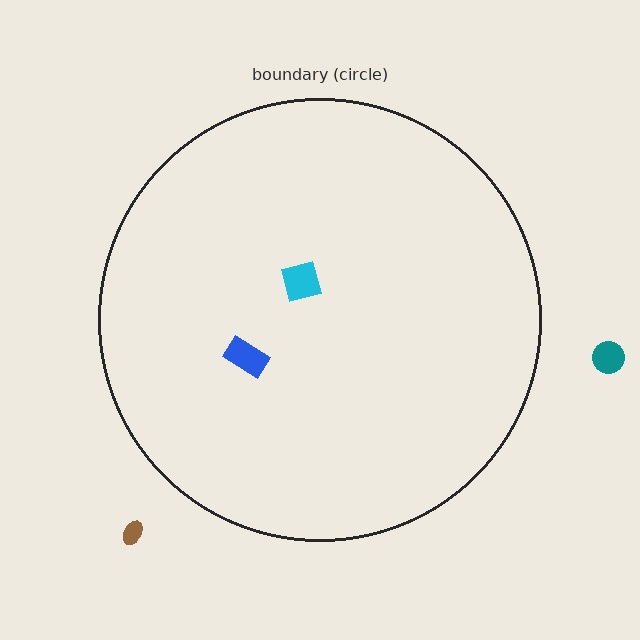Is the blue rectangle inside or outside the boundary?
Inside.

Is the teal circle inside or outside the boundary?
Outside.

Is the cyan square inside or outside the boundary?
Inside.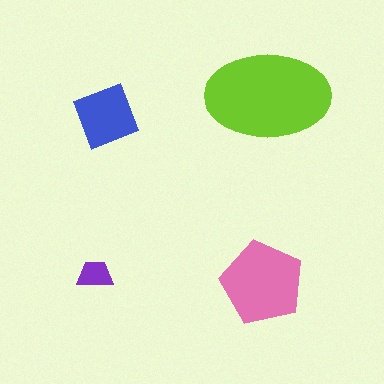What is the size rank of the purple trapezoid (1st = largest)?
4th.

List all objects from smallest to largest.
The purple trapezoid, the blue square, the pink pentagon, the lime ellipse.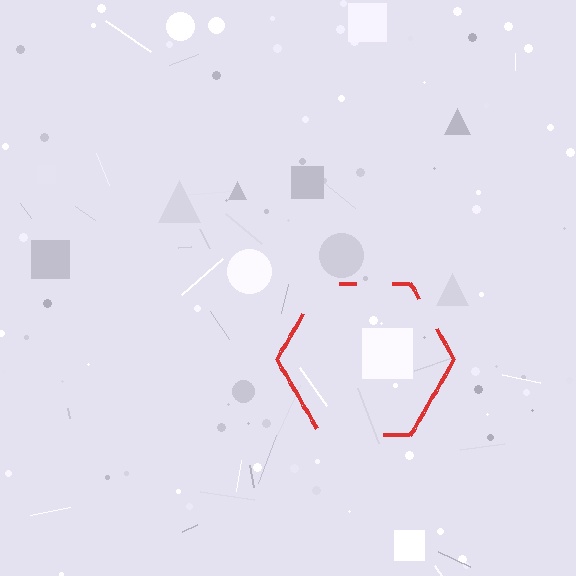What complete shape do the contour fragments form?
The contour fragments form a hexagon.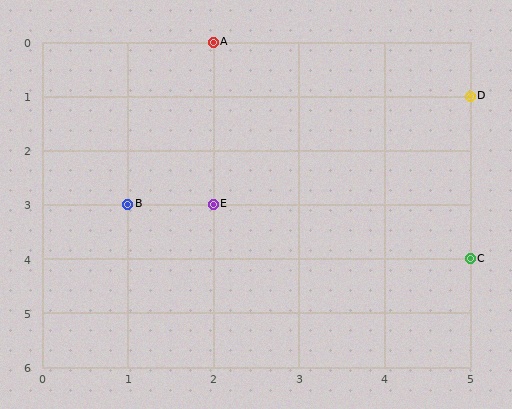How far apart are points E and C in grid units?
Points E and C are 3 columns and 1 row apart (about 3.2 grid units diagonally).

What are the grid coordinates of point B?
Point B is at grid coordinates (1, 3).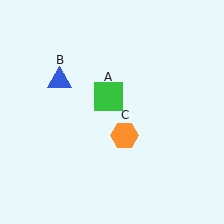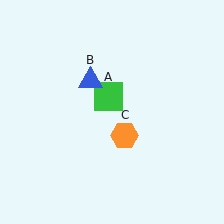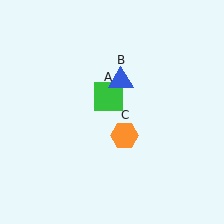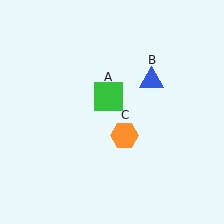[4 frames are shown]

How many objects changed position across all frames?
1 object changed position: blue triangle (object B).